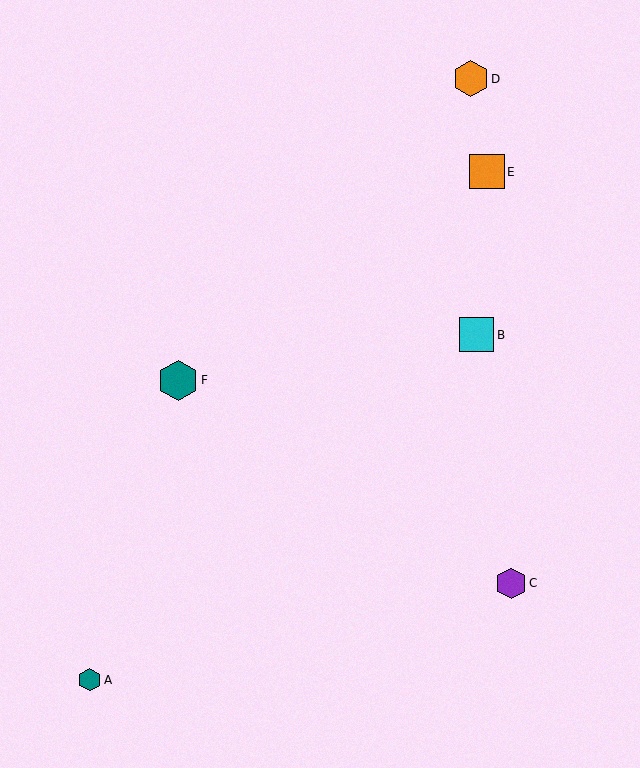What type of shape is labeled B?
Shape B is a cyan square.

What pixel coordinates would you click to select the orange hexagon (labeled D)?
Click at (471, 79) to select the orange hexagon D.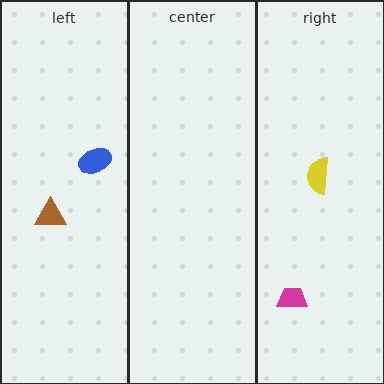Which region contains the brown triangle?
The left region.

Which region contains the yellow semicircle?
The right region.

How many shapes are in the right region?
2.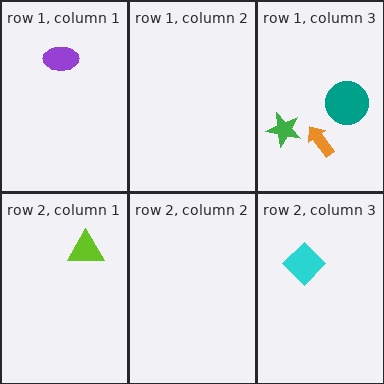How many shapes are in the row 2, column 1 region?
1.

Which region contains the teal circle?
The row 1, column 3 region.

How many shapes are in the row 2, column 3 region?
1.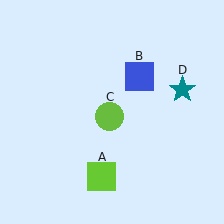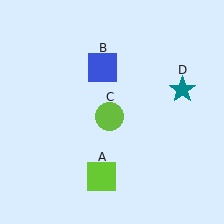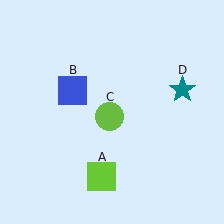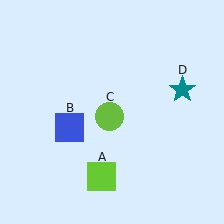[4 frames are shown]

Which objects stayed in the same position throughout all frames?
Lime square (object A) and lime circle (object C) and teal star (object D) remained stationary.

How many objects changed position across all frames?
1 object changed position: blue square (object B).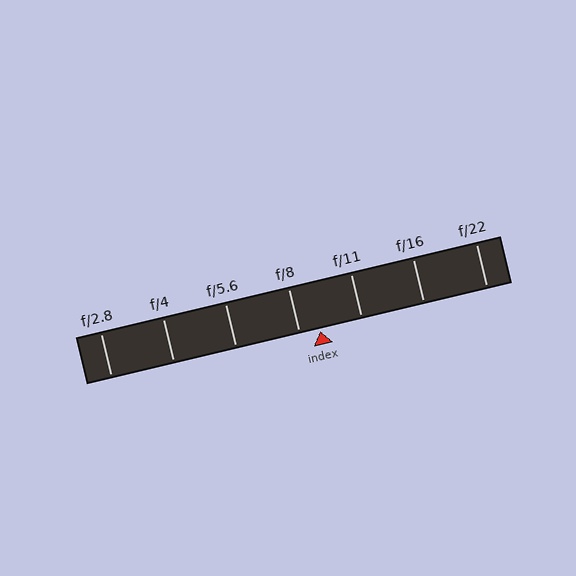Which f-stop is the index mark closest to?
The index mark is closest to f/8.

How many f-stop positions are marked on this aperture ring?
There are 7 f-stop positions marked.